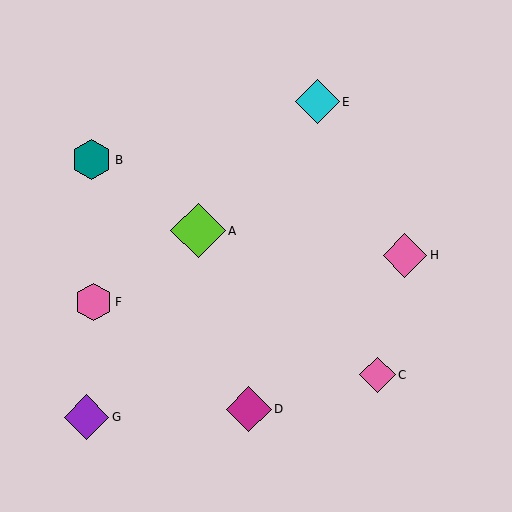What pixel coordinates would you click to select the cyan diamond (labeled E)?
Click at (317, 102) to select the cyan diamond E.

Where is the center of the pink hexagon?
The center of the pink hexagon is at (94, 302).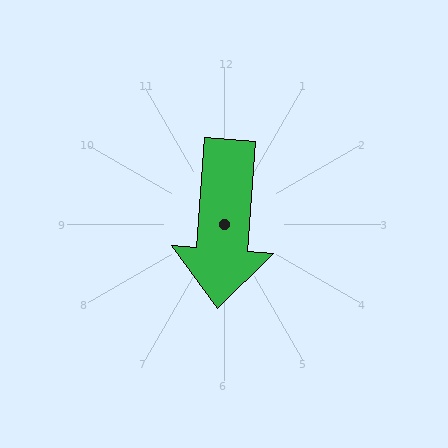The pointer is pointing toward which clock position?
Roughly 6 o'clock.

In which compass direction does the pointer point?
South.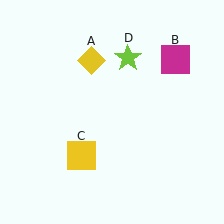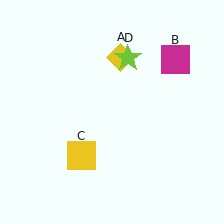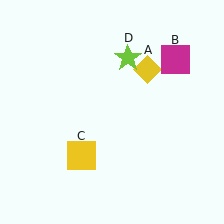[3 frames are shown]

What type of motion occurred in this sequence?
The yellow diamond (object A) rotated clockwise around the center of the scene.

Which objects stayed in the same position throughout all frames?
Magenta square (object B) and yellow square (object C) and lime star (object D) remained stationary.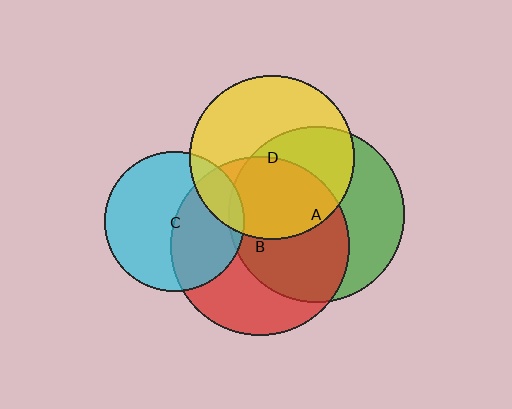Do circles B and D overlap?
Yes.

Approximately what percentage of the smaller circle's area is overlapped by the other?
Approximately 40%.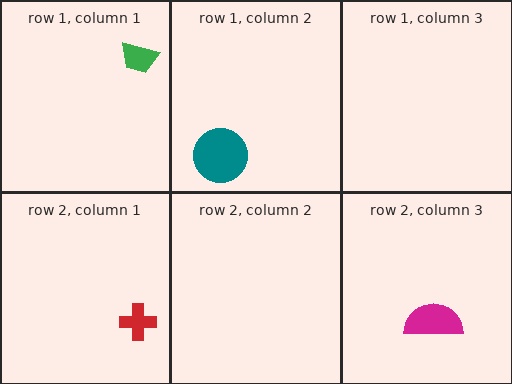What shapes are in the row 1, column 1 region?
The green trapezoid.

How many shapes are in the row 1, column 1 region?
1.